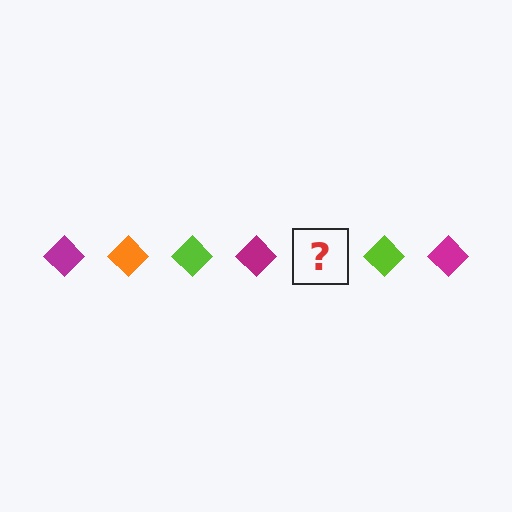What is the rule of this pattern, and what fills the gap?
The rule is that the pattern cycles through magenta, orange, lime diamonds. The gap should be filled with an orange diamond.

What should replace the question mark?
The question mark should be replaced with an orange diamond.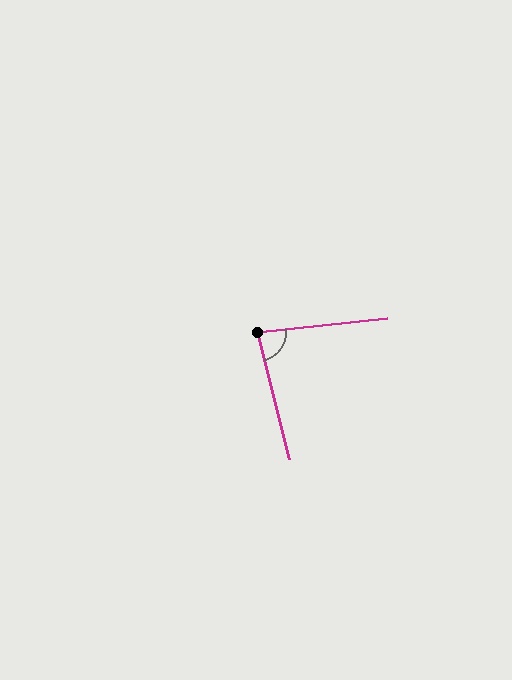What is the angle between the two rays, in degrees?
Approximately 82 degrees.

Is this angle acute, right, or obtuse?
It is acute.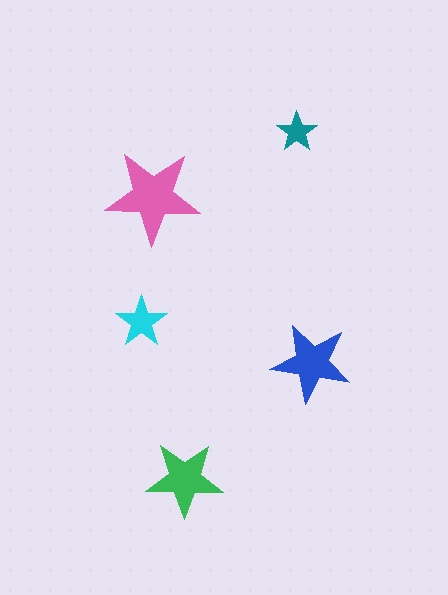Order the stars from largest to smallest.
the pink one, the blue one, the green one, the cyan one, the teal one.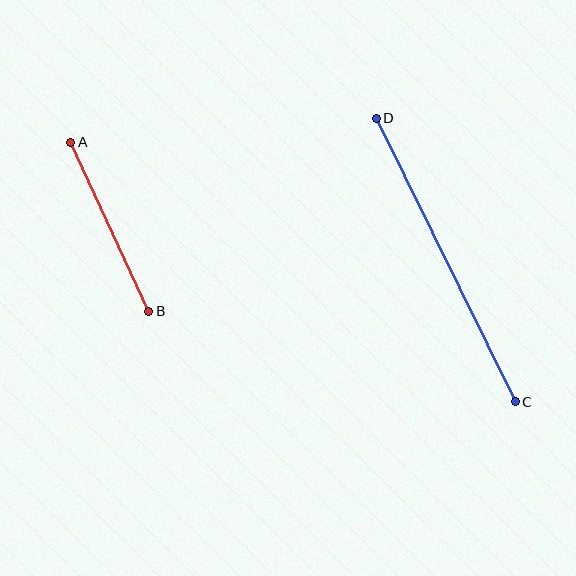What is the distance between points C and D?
The distance is approximately 316 pixels.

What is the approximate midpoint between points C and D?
The midpoint is at approximately (446, 260) pixels.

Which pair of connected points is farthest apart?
Points C and D are farthest apart.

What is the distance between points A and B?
The distance is approximately 186 pixels.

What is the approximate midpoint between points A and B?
The midpoint is at approximately (110, 227) pixels.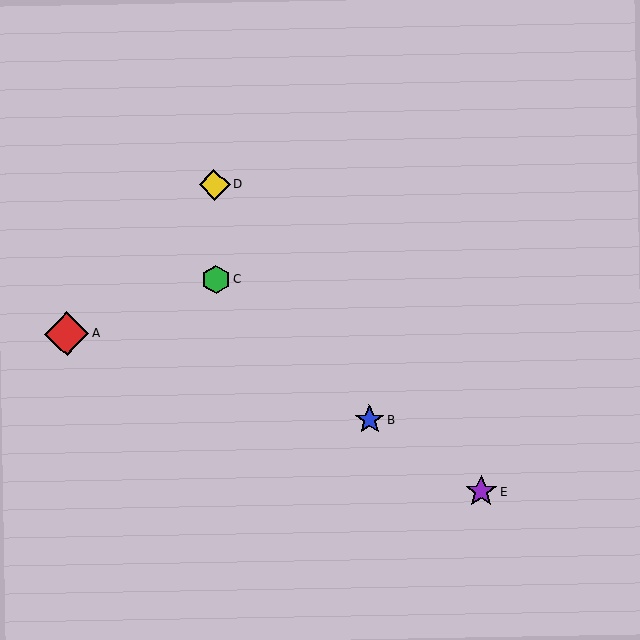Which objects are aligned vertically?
Objects C, D are aligned vertically.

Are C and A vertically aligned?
No, C is at x≈216 and A is at x≈67.